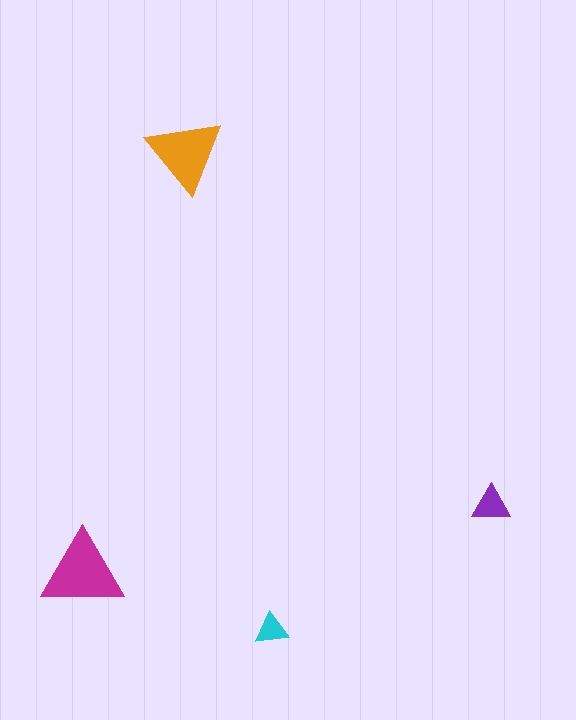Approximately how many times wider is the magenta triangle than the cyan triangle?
About 2.5 times wider.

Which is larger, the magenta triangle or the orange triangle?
The magenta one.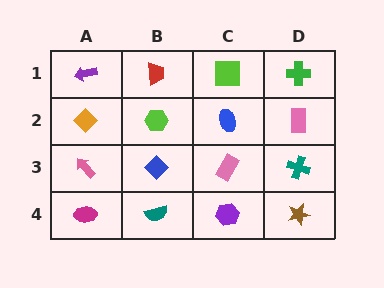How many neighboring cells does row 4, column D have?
2.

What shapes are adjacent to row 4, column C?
A pink rectangle (row 3, column C), a teal semicircle (row 4, column B), a brown star (row 4, column D).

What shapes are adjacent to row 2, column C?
A lime square (row 1, column C), a pink rectangle (row 3, column C), a lime hexagon (row 2, column B), a pink rectangle (row 2, column D).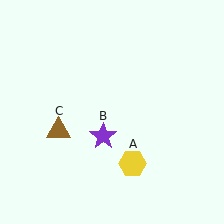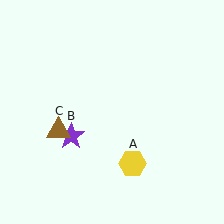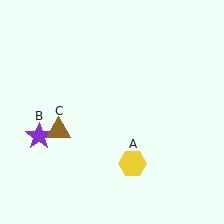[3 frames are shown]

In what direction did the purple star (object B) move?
The purple star (object B) moved left.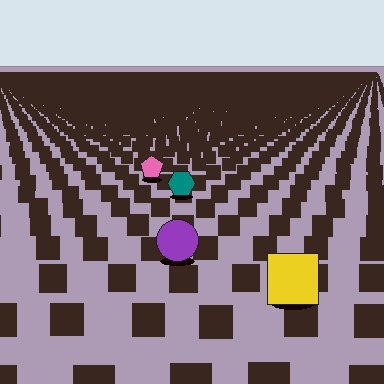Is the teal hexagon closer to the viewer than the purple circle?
No. The purple circle is closer — you can tell from the texture gradient: the ground texture is coarser near it.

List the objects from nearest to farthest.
From nearest to farthest: the yellow square, the purple circle, the teal hexagon, the pink pentagon.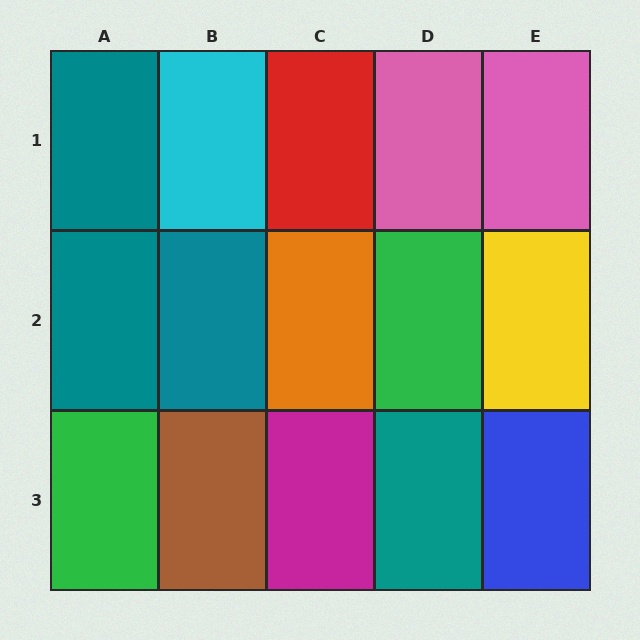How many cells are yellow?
1 cell is yellow.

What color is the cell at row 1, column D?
Pink.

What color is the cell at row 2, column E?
Yellow.